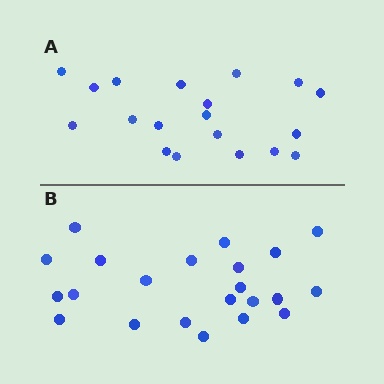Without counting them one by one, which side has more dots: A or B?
Region B (the bottom region) has more dots.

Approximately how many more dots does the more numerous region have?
Region B has just a few more — roughly 2 or 3 more dots than region A.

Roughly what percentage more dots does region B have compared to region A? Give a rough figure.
About 15% more.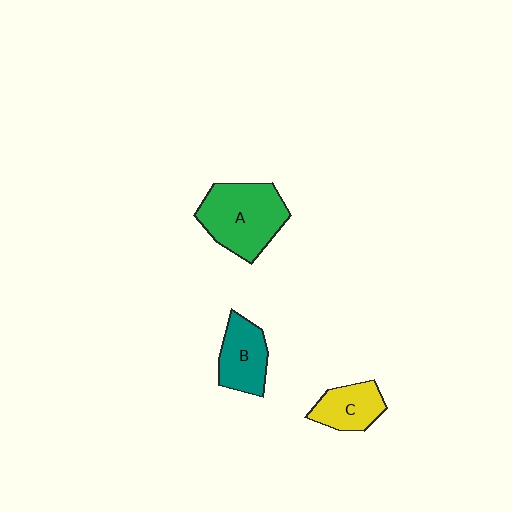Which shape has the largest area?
Shape A (green).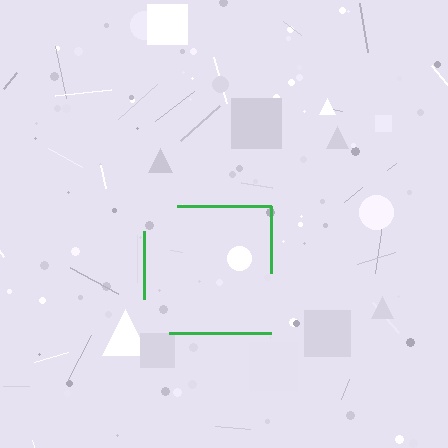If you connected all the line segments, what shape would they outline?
They would outline a square.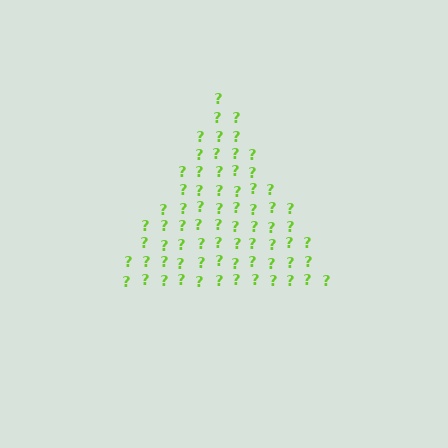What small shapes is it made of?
It is made of small question marks.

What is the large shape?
The large shape is a triangle.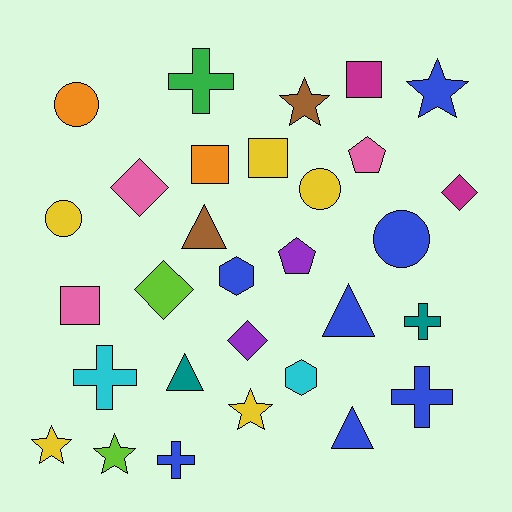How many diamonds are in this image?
There are 4 diamonds.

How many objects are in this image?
There are 30 objects.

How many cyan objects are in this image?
There are 2 cyan objects.